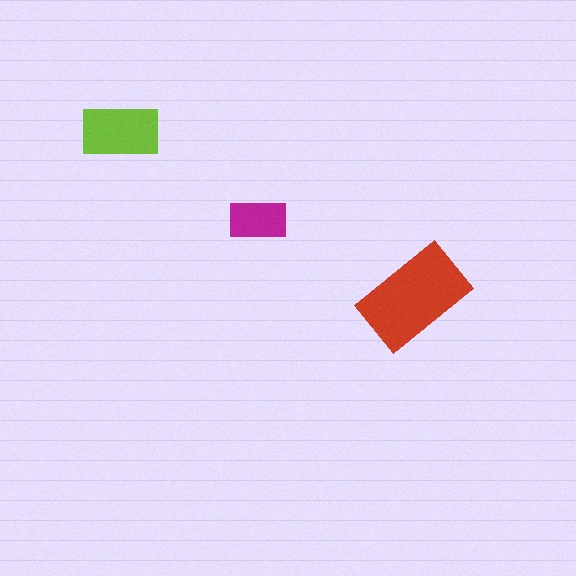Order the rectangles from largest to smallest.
the red one, the lime one, the magenta one.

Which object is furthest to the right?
The red rectangle is rightmost.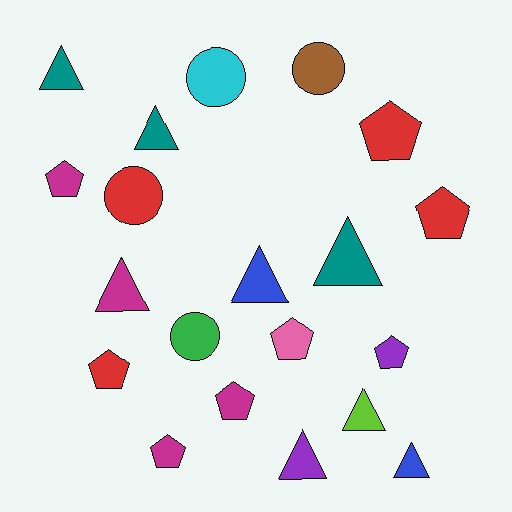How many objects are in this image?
There are 20 objects.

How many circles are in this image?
There are 4 circles.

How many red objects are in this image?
There are 4 red objects.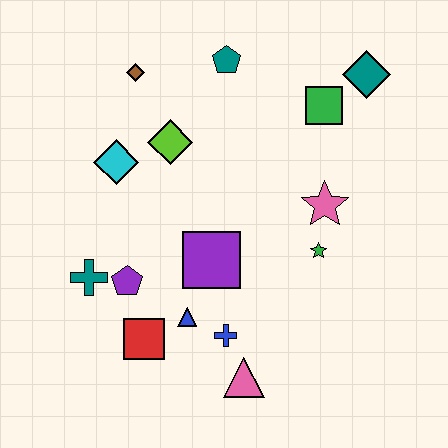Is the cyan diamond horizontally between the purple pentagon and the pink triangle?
No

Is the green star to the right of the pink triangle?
Yes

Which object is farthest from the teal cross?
The teal diamond is farthest from the teal cross.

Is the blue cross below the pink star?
Yes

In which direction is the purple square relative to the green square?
The purple square is below the green square.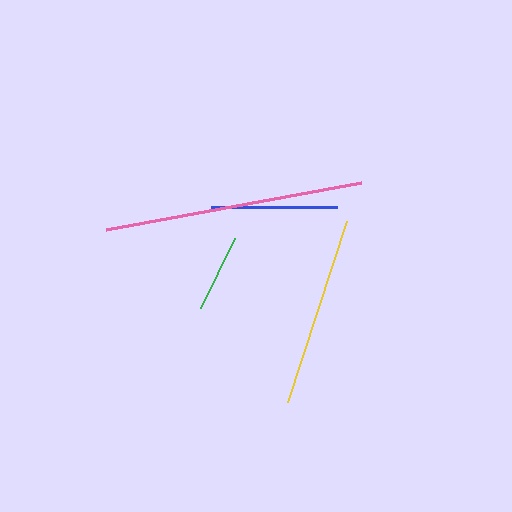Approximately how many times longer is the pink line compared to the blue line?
The pink line is approximately 2.1 times the length of the blue line.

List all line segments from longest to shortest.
From longest to shortest: pink, yellow, blue, green.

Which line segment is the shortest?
The green line is the shortest at approximately 78 pixels.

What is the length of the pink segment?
The pink segment is approximately 259 pixels long.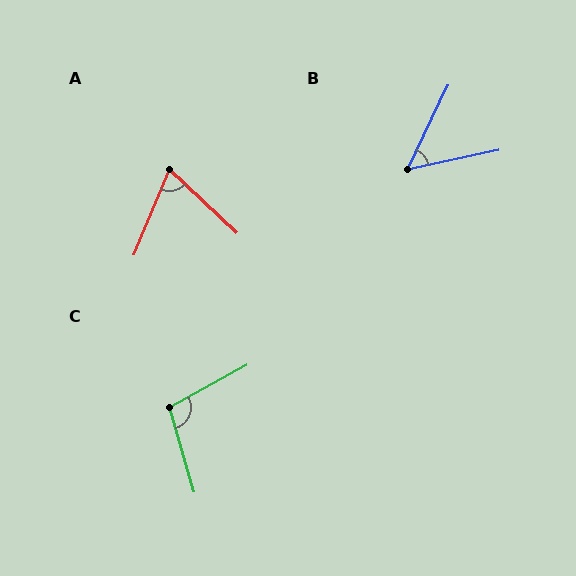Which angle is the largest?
C, at approximately 102 degrees.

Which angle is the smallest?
B, at approximately 52 degrees.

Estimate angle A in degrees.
Approximately 69 degrees.